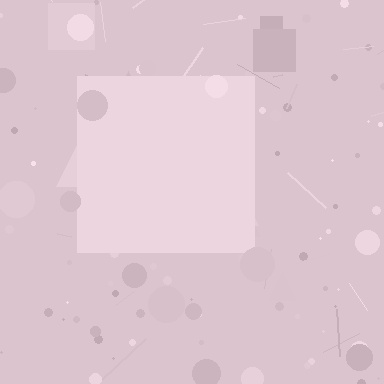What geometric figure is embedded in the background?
A square is embedded in the background.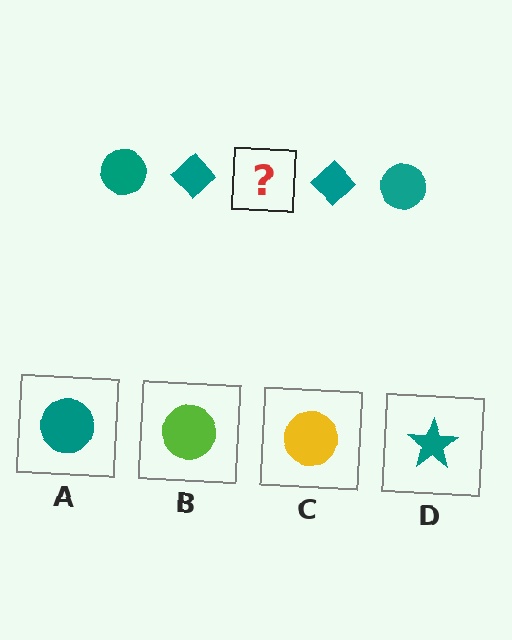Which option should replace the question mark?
Option A.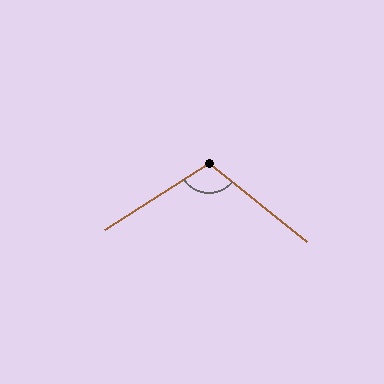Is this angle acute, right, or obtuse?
It is obtuse.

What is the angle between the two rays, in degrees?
Approximately 109 degrees.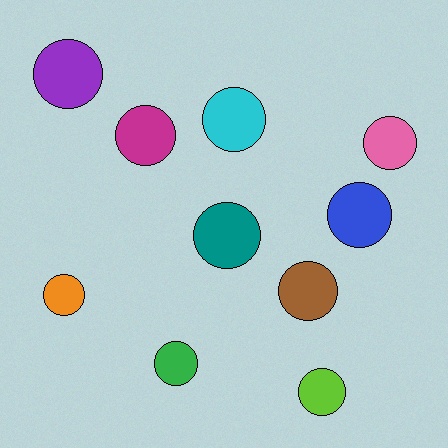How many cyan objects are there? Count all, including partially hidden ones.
There is 1 cyan object.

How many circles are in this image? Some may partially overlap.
There are 10 circles.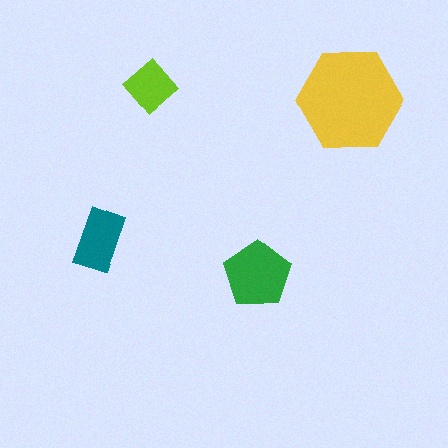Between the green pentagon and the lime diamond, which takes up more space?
The green pentagon.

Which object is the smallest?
The lime diamond.